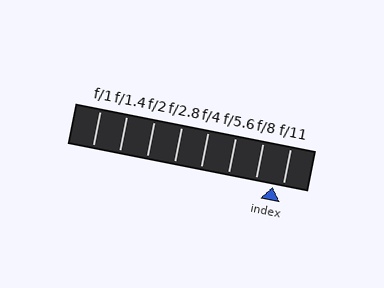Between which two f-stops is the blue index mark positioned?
The index mark is between f/8 and f/11.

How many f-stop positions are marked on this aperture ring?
There are 8 f-stop positions marked.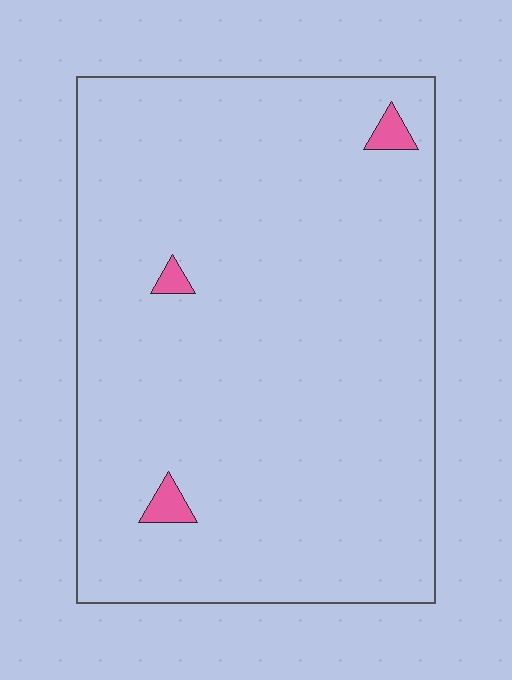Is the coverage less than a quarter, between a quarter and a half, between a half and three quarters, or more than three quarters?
Less than a quarter.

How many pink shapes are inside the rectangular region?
3.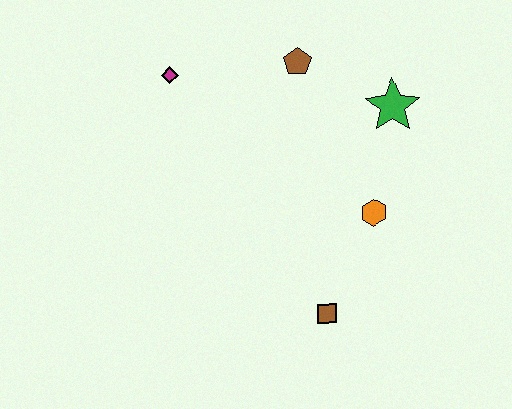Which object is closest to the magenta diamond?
The brown pentagon is closest to the magenta diamond.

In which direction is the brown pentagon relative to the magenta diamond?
The brown pentagon is to the right of the magenta diamond.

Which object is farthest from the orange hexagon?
The magenta diamond is farthest from the orange hexagon.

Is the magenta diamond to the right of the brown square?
No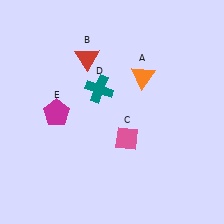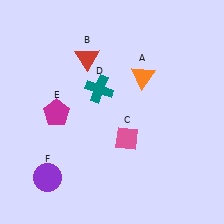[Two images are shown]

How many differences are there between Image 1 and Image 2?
There is 1 difference between the two images.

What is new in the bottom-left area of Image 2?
A purple circle (F) was added in the bottom-left area of Image 2.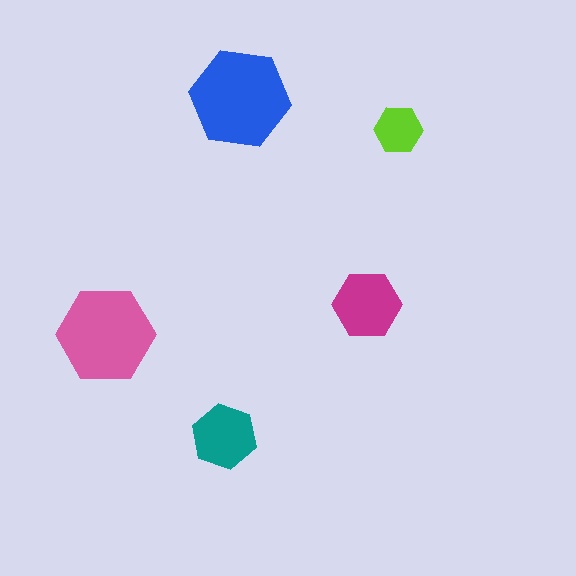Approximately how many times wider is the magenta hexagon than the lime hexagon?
About 1.5 times wider.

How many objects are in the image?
There are 5 objects in the image.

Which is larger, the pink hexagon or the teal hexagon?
The pink one.